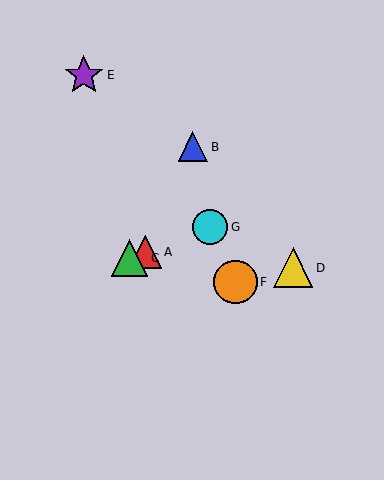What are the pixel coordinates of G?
Object G is at (210, 227).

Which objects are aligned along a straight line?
Objects A, C, G are aligned along a straight line.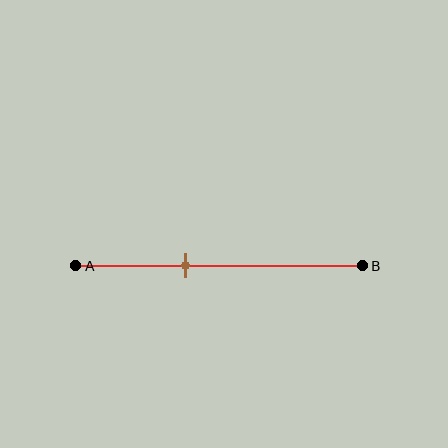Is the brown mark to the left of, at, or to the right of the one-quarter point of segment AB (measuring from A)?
The brown mark is to the right of the one-quarter point of segment AB.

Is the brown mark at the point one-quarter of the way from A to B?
No, the mark is at about 40% from A, not at the 25% one-quarter point.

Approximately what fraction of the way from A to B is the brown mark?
The brown mark is approximately 40% of the way from A to B.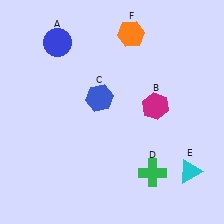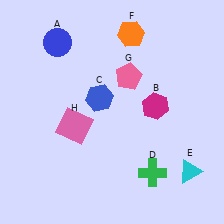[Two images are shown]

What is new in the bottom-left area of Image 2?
A pink square (H) was added in the bottom-left area of Image 2.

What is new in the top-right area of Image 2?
A pink pentagon (G) was added in the top-right area of Image 2.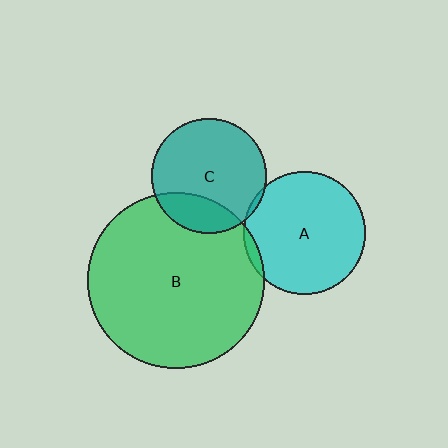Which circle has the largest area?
Circle B (green).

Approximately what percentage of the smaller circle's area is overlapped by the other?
Approximately 5%.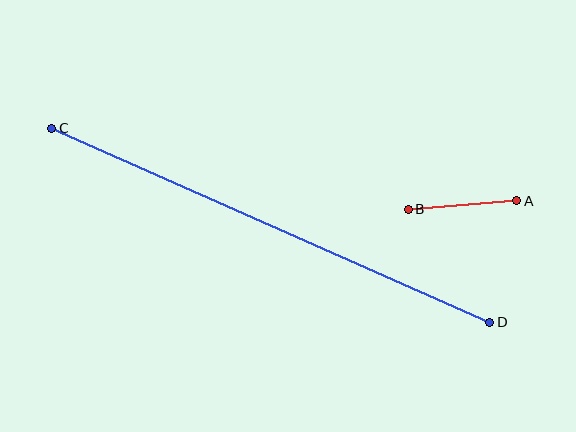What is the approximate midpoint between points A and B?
The midpoint is at approximately (462, 205) pixels.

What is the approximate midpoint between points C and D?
The midpoint is at approximately (271, 225) pixels.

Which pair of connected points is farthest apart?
Points C and D are farthest apart.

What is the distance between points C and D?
The distance is approximately 479 pixels.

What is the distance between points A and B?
The distance is approximately 109 pixels.